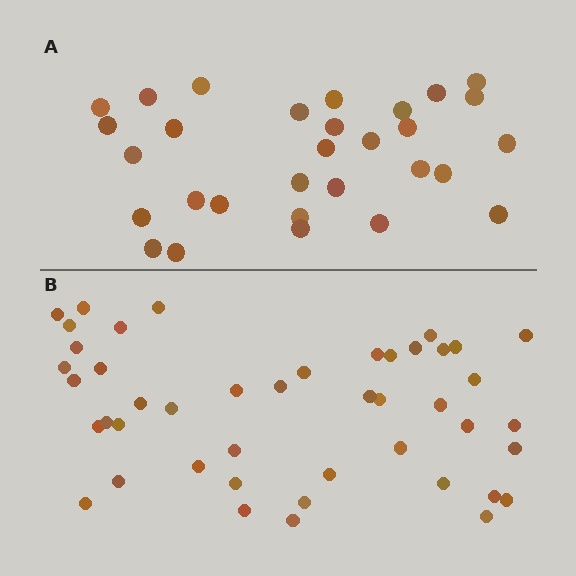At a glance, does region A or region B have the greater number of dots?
Region B (the bottom region) has more dots.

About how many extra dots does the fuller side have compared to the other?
Region B has approximately 15 more dots than region A.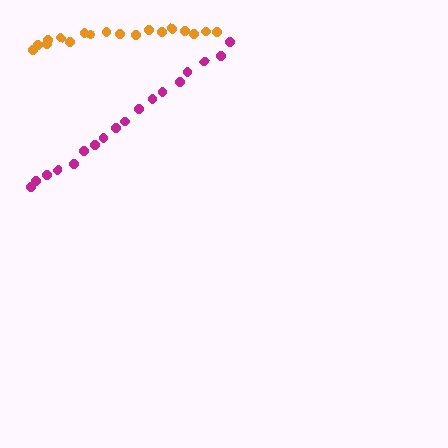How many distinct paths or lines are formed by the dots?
There are 2 distinct paths.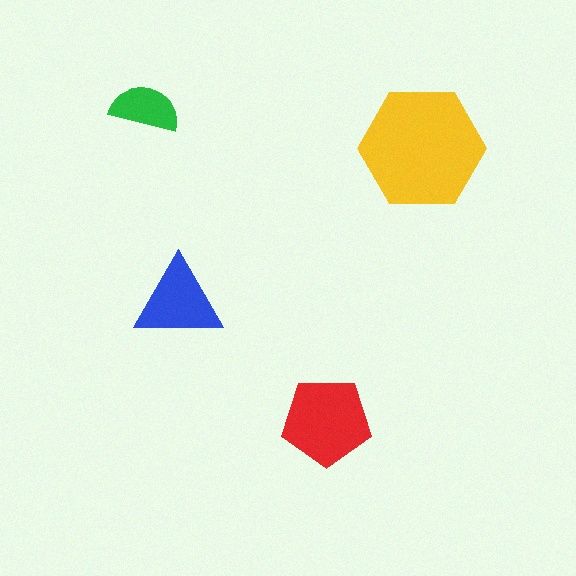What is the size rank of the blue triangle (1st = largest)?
3rd.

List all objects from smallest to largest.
The green semicircle, the blue triangle, the red pentagon, the yellow hexagon.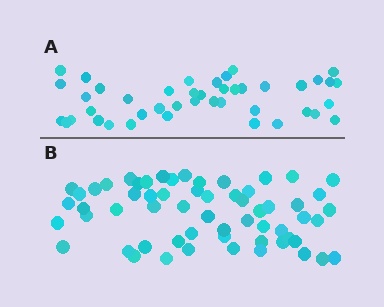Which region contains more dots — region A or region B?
Region B (the bottom region) has more dots.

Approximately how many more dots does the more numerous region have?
Region B has approximately 15 more dots than region A.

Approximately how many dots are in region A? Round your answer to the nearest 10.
About 40 dots. (The exact count is 43, which rounds to 40.)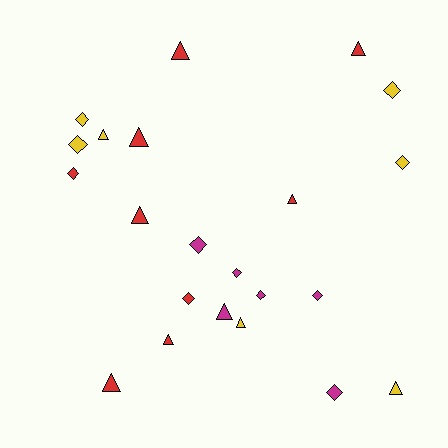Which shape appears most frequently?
Diamond, with 11 objects.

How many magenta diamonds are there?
There are 5 magenta diamonds.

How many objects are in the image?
There are 22 objects.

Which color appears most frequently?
Red, with 9 objects.